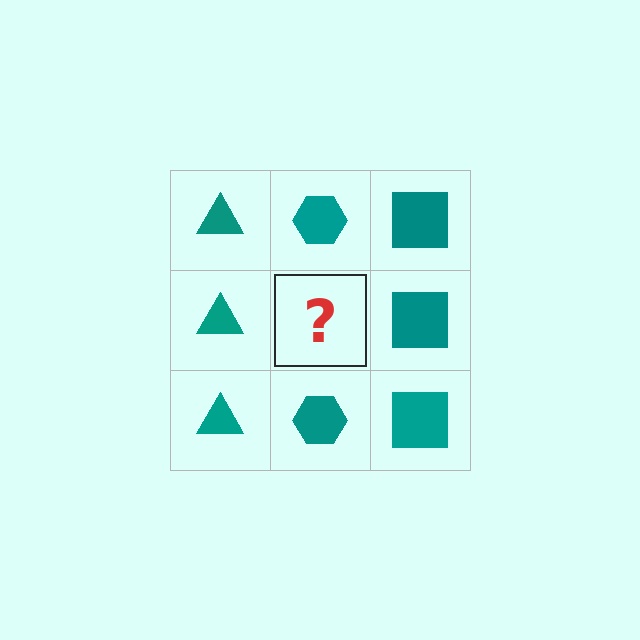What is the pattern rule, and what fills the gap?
The rule is that each column has a consistent shape. The gap should be filled with a teal hexagon.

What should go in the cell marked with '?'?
The missing cell should contain a teal hexagon.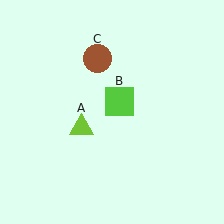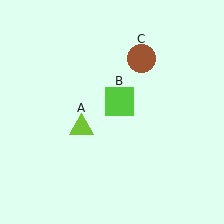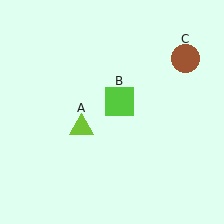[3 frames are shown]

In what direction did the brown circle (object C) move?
The brown circle (object C) moved right.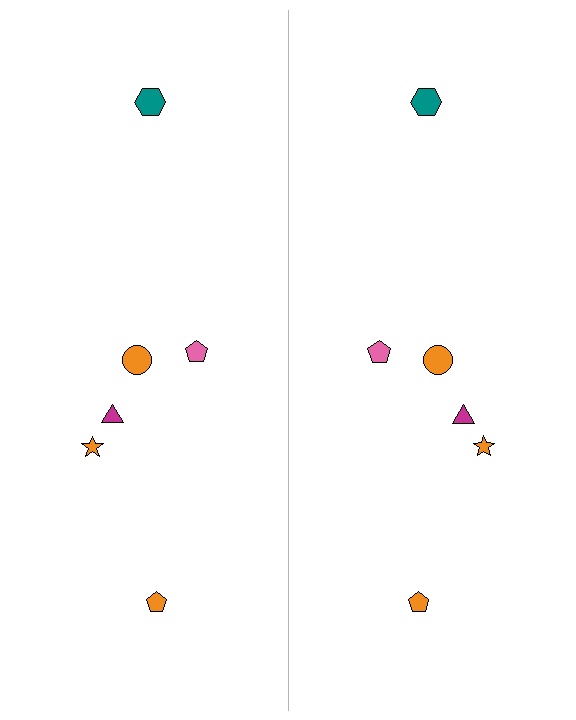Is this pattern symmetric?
Yes, this pattern has bilateral (reflection) symmetry.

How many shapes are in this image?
There are 12 shapes in this image.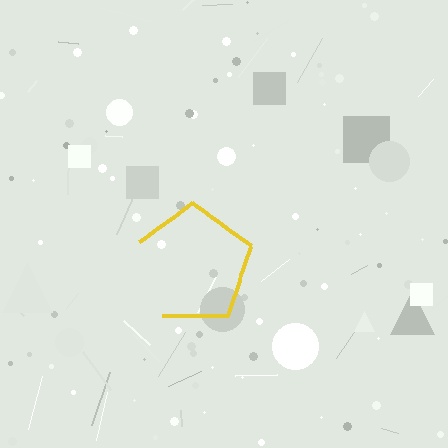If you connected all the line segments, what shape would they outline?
They would outline a pentagon.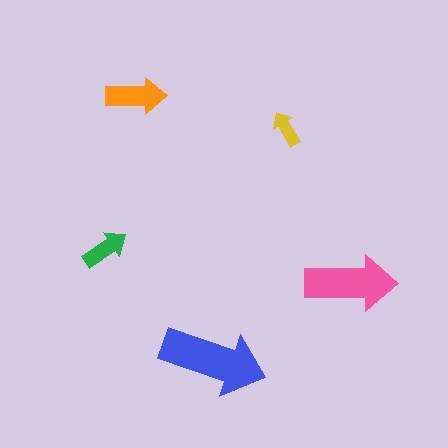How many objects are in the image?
There are 5 objects in the image.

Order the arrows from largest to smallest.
the blue one, the pink one, the orange one, the green one, the yellow one.